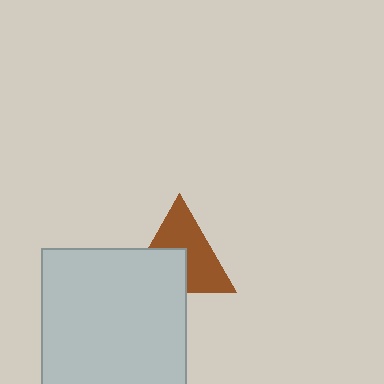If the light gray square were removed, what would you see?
You would see the complete brown triangle.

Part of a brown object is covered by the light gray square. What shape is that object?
It is a triangle.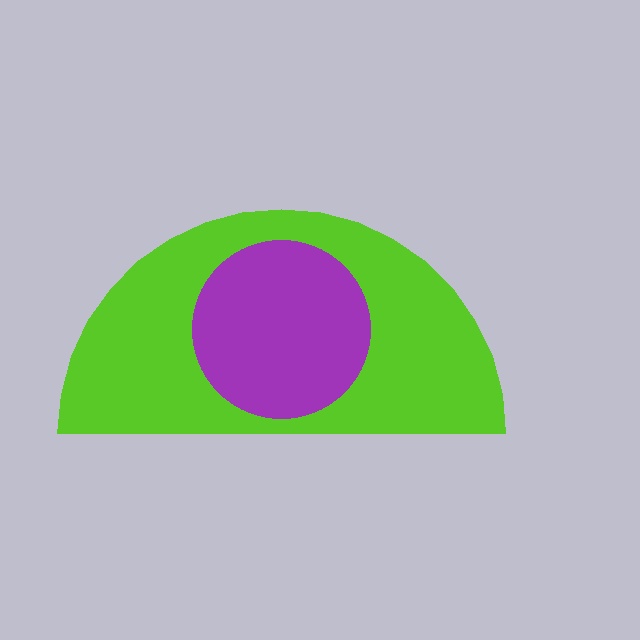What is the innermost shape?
The purple circle.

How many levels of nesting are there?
2.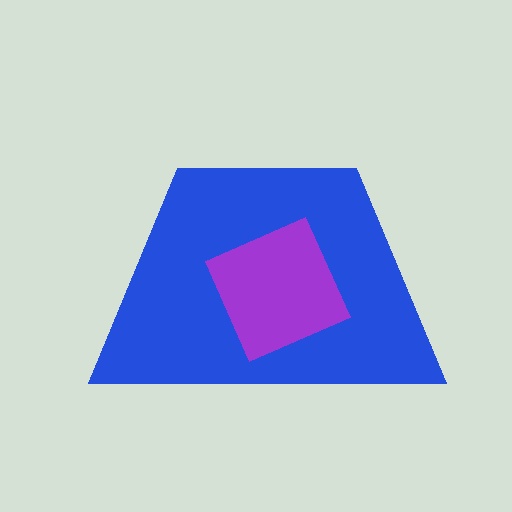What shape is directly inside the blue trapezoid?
The purple diamond.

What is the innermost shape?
The purple diamond.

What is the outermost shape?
The blue trapezoid.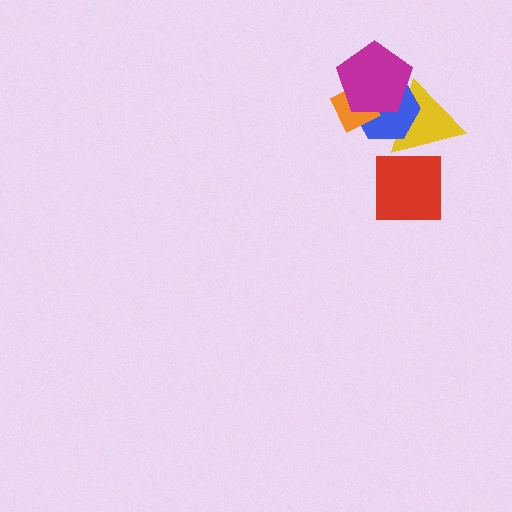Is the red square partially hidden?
No, no other shape covers it.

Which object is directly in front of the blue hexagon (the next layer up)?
The orange diamond is directly in front of the blue hexagon.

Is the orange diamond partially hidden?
Yes, it is partially covered by another shape.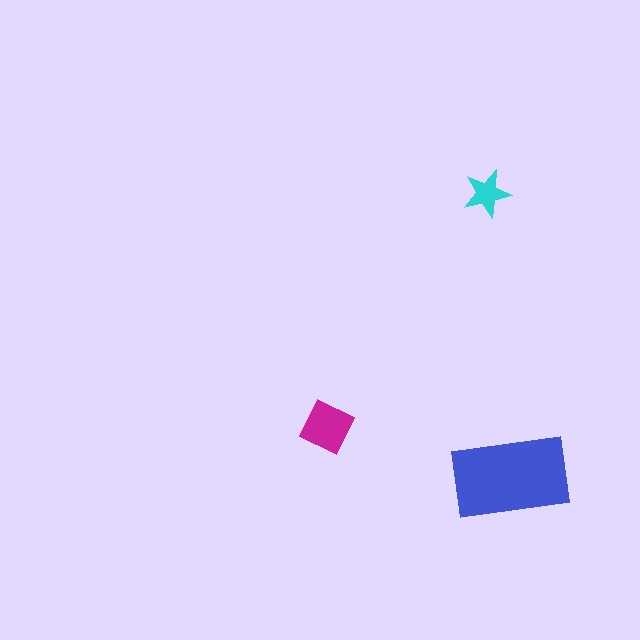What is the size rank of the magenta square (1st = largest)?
2nd.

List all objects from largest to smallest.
The blue rectangle, the magenta square, the cyan star.